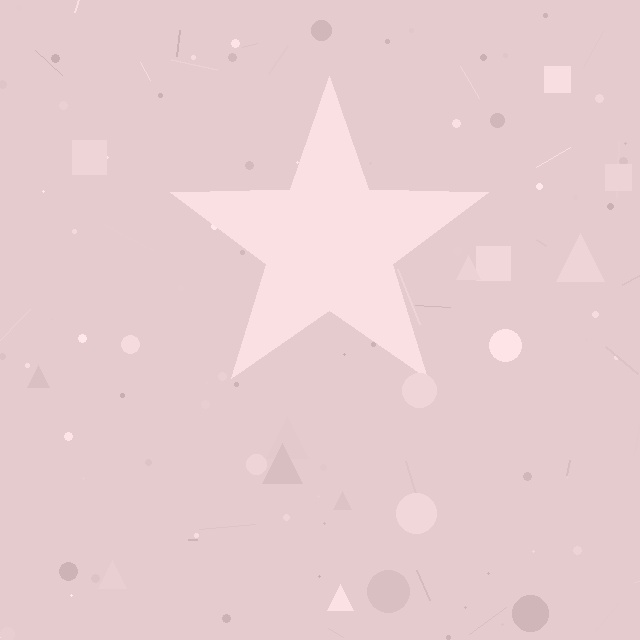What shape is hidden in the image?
A star is hidden in the image.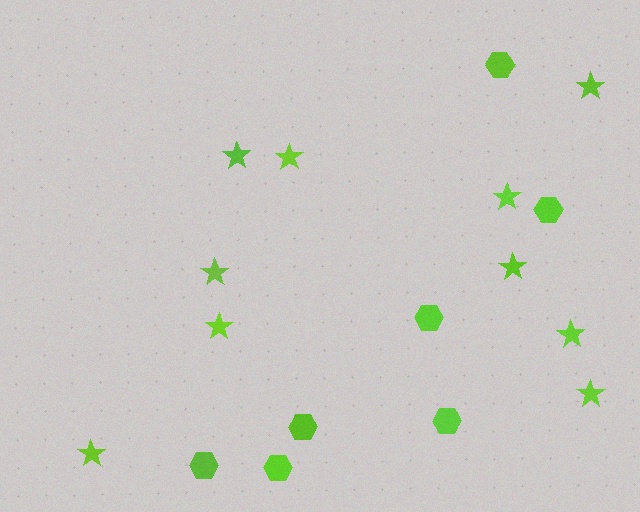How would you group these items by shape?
There are 2 groups: one group of stars (10) and one group of hexagons (7).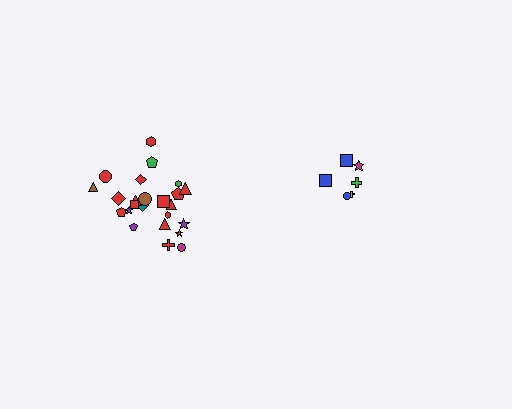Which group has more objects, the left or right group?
The left group.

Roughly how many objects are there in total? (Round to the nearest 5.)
Roughly 30 objects in total.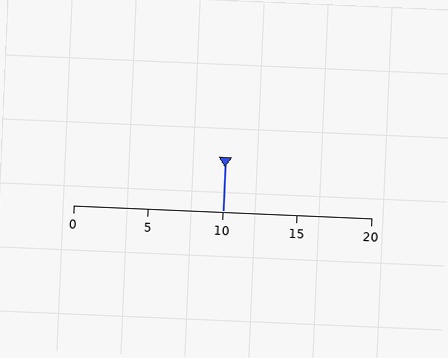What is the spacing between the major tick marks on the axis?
The major ticks are spaced 5 apart.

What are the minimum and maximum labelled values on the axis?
The axis runs from 0 to 20.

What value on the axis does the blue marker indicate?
The marker indicates approximately 10.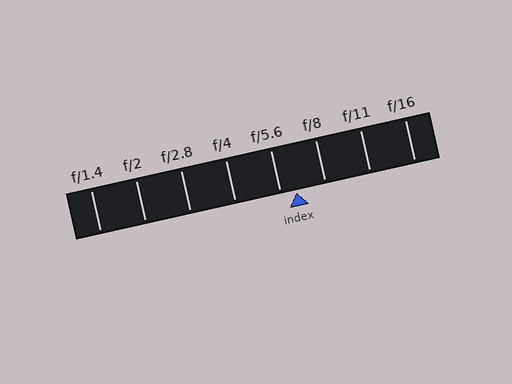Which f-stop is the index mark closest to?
The index mark is closest to f/5.6.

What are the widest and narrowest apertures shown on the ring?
The widest aperture shown is f/1.4 and the narrowest is f/16.